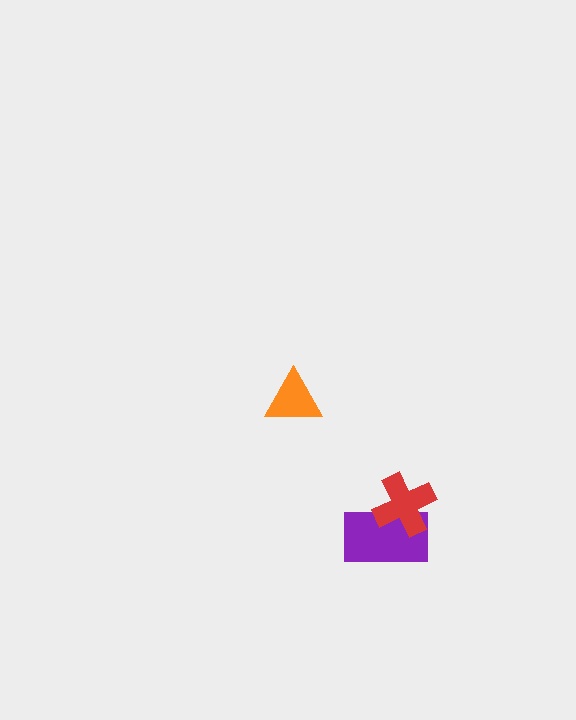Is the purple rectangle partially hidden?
Yes, it is partially covered by another shape.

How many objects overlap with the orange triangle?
0 objects overlap with the orange triangle.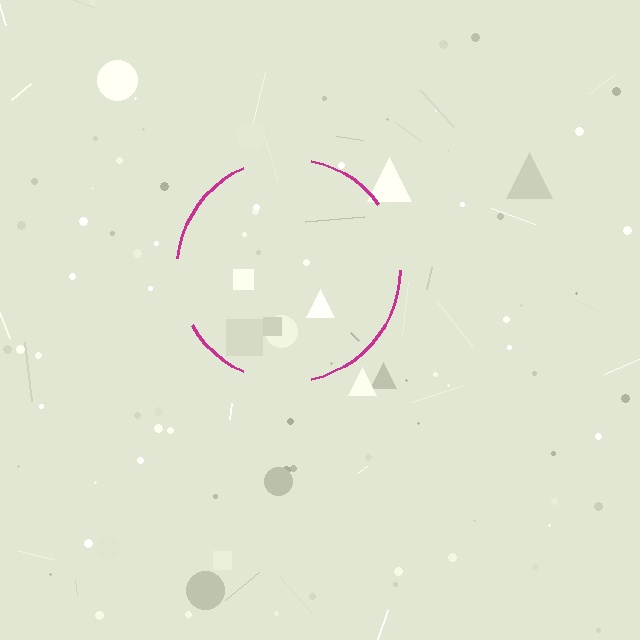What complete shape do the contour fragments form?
The contour fragments form a circle.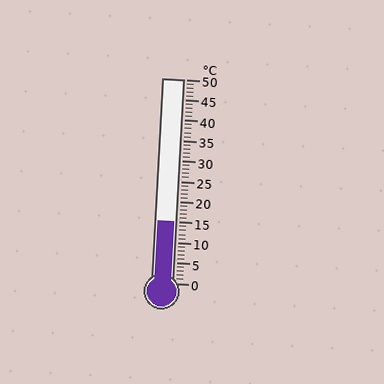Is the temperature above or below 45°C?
The temperature is below 45°C.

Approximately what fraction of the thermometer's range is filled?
The thermometer is filled to approximately 30% of its range.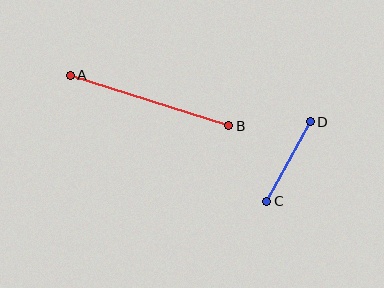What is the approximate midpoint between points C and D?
The midpoint is at approximately (288, 161) pixels.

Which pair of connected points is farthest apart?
Points A and B are farthest apart.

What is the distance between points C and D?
The distance is approximately 91 pixels.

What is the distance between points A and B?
The distance is approximately 166 pixels.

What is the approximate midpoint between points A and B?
The midpoint is at approximately (150, 100) pixels.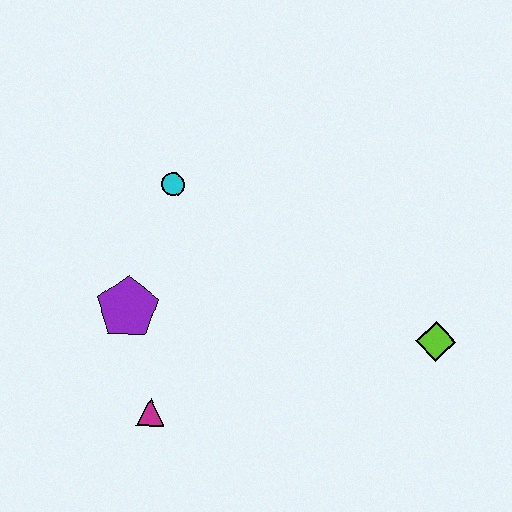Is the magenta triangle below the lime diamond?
Yes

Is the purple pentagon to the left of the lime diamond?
Yes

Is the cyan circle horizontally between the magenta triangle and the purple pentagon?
No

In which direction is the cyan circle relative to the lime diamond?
The cyan circle is to the left of the lime diamond.